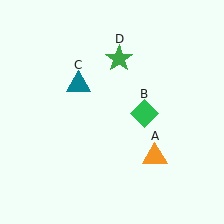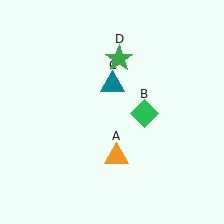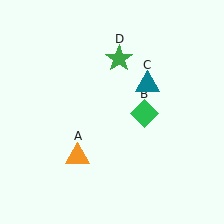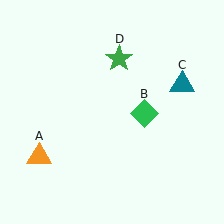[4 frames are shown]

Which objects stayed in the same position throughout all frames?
Green diamond (object B) and green star (object D) remained stationary.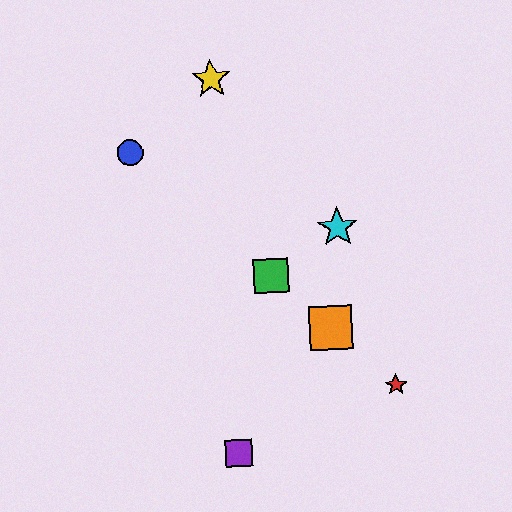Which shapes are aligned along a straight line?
The red star, the blue circle, the green square, the orange square are aligned along a straight line.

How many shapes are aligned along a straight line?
4 shapes (the red star, the blue circle, the green square, the orange square) are aligned along a straight line.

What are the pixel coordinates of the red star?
The red star is at (396, 385).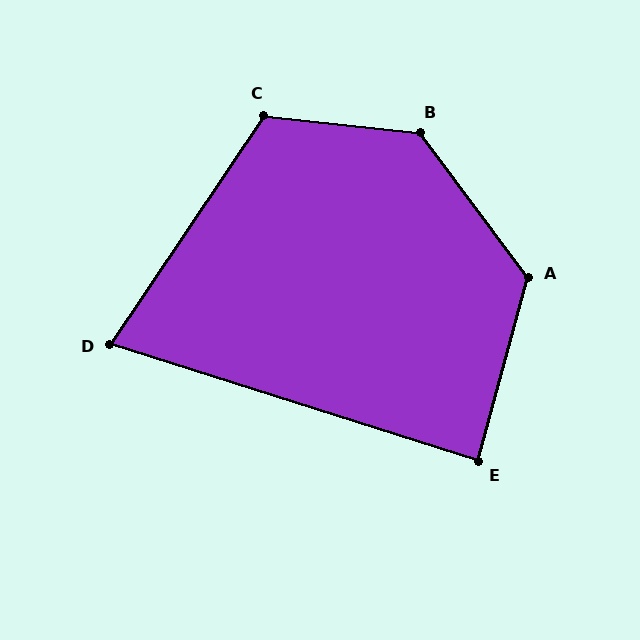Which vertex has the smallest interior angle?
D, at approximately 74 degrees.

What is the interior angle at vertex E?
Approximately 88 degrees (approximately right).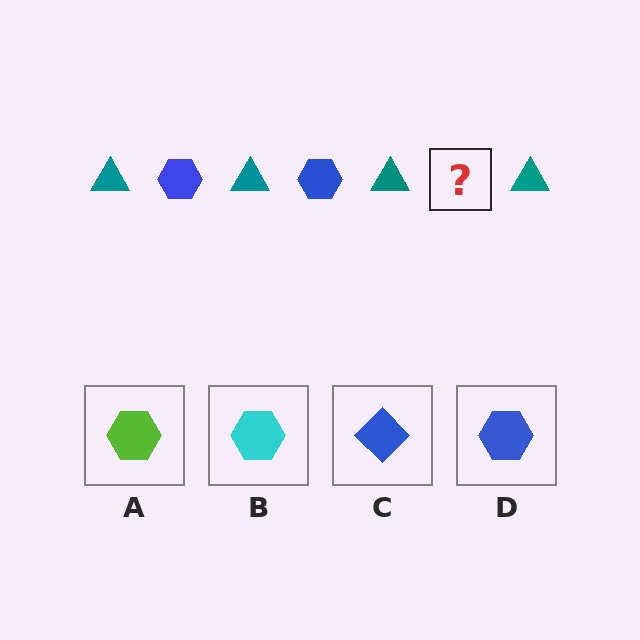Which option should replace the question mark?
Option D.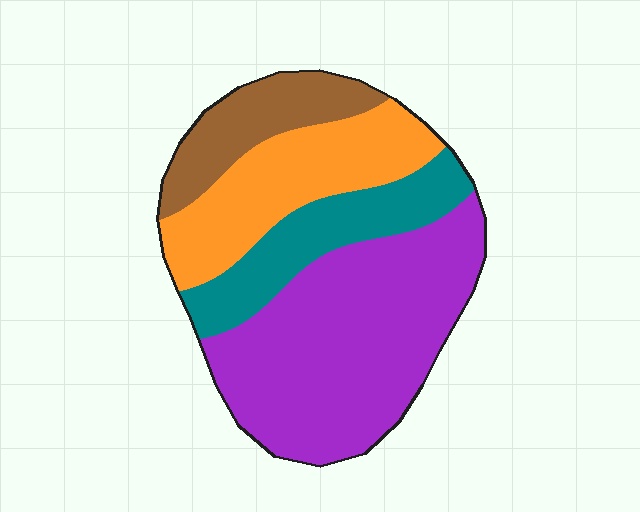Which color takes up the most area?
Purple, at roughly 45%.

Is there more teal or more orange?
Orange.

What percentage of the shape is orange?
Orange covers around 25% of the shape.